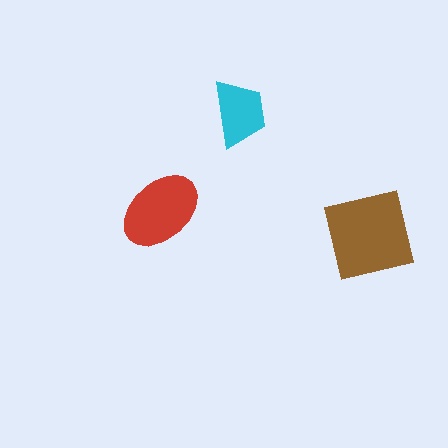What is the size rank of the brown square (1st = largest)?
1st.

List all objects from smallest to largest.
The cyan trapezoid, the red ellipse, the brown square.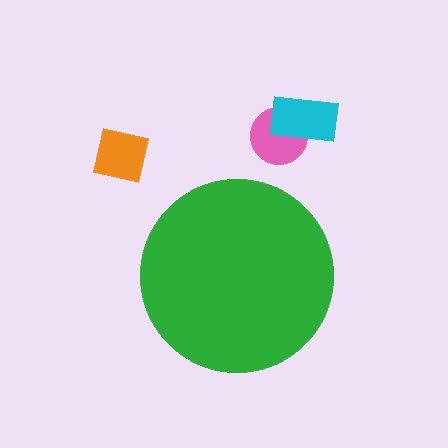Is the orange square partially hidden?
No, the orange square is fully visible.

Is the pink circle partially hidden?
No, the pink circle is fully visible.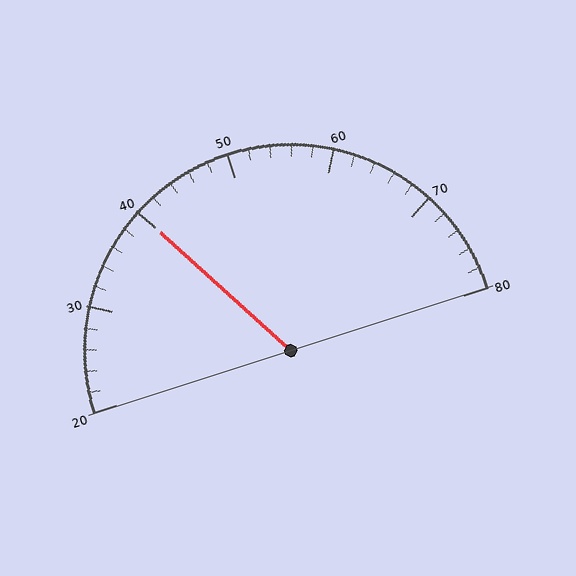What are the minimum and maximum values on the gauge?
The gauge ranges from 20 to 80.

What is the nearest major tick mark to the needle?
The nearest major tick mark is 40.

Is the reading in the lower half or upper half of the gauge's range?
The reading is in the lower half of the range (20 to 80).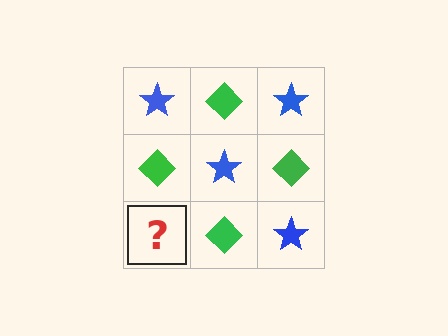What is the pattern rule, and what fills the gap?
The rule is that it alternates blue star and green diamond in a checkerboard pattern. The gap should be filled with a blue star.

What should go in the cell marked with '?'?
The missing cell should contain a blue star.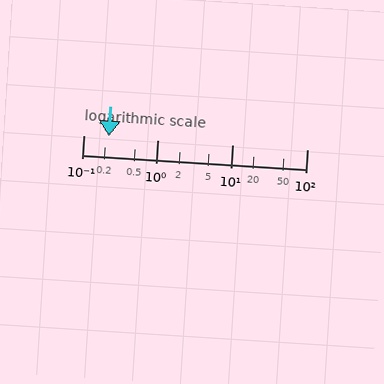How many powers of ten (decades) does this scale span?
The scale spans 3 decades, from 0.1 to 100.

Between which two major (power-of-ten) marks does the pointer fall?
The pointer is between 0.1 and 1.